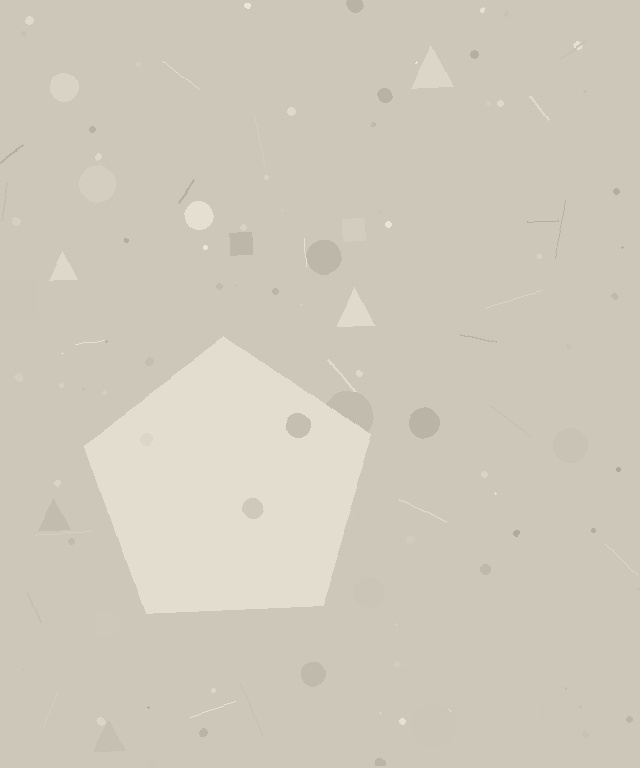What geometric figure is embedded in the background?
A pentagon is embedded in the background.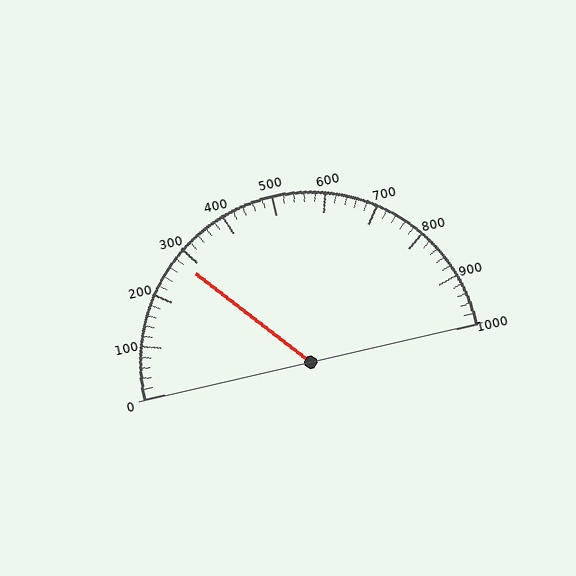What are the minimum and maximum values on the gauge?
The gauge ranges from 0 to 1000.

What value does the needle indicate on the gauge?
The needle indicates approximately 280.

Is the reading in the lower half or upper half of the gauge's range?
The reading is in the lower half of the range (0 to 1000).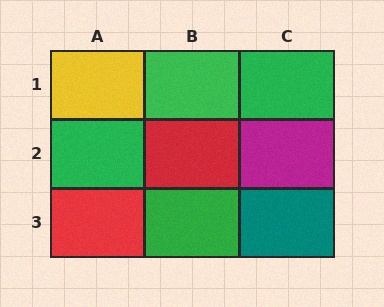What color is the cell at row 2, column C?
Magenta.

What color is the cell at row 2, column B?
Red.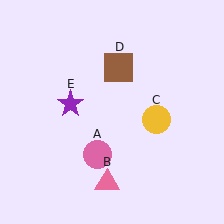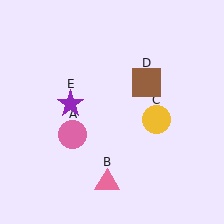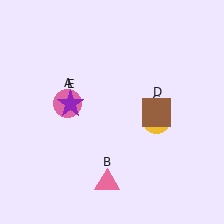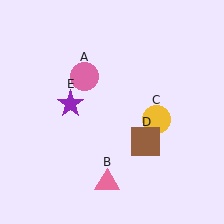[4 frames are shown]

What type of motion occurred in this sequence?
The pink circle (object A), brown square (object D) rotated clockwise around the center of the scene.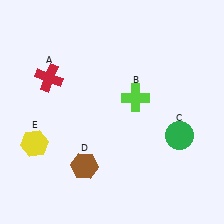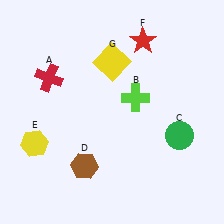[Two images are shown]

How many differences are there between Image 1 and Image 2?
There are 2 differences between the two images.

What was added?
A red star (F), a yellow square (G) were added in Image 2.